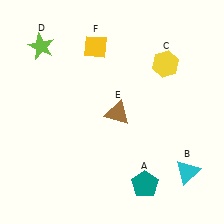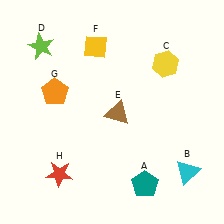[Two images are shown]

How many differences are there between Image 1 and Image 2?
There are 2 differences between the two images.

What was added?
An orange pentagon (G), a red star (H) were added in Image 2.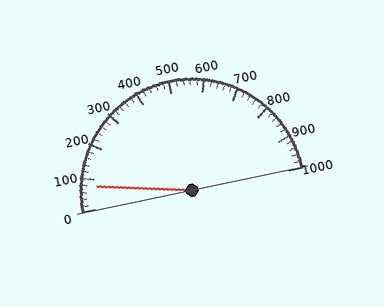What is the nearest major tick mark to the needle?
The nearest major tick mark is 100.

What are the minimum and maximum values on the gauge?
The gauge ranges from 0 to 1000.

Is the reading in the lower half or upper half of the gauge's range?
The reading is in the lower half of the range (0 to 1000).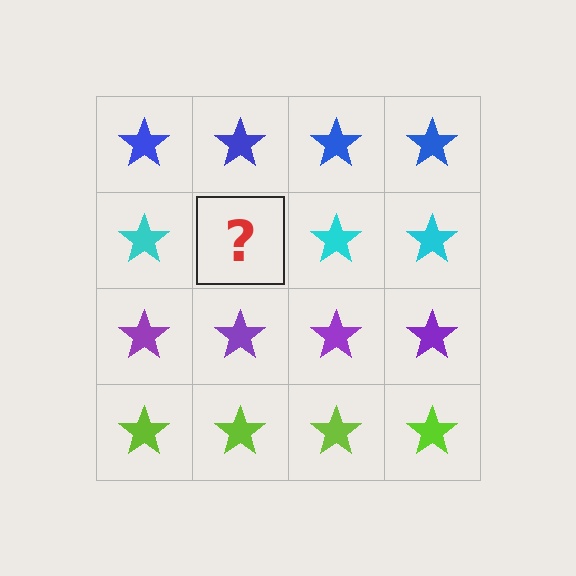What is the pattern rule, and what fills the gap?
The rule is that each row has a consistent color. The gap should be filled with a cyan star.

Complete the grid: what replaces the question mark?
The question mark should be replaced with a cyan star.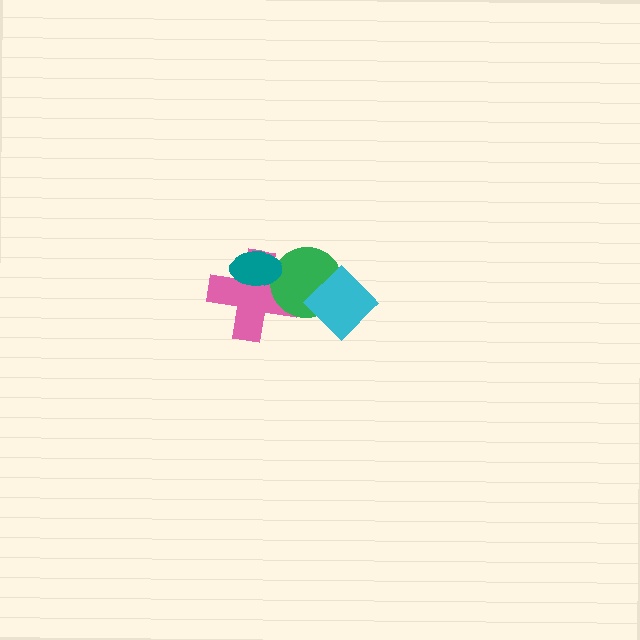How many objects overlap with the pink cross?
2 objects overlap with the pink cross.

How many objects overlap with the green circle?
3 objects overlap with the green circle.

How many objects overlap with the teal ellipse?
2 objects overlap with the teal ellipse.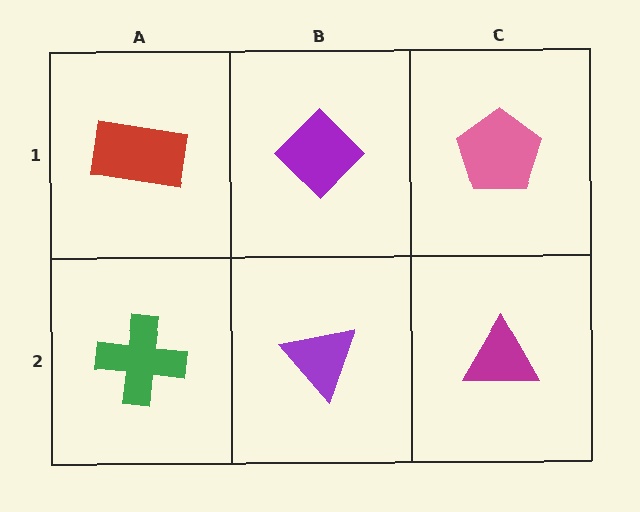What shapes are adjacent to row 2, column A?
A red rectangle (row 1, column A), a purple triangle (row 2, column B).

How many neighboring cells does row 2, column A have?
2.